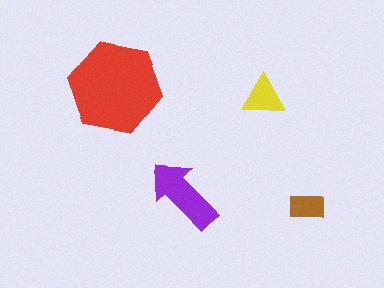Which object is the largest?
The red hexagon.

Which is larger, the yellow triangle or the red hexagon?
The red hexagon.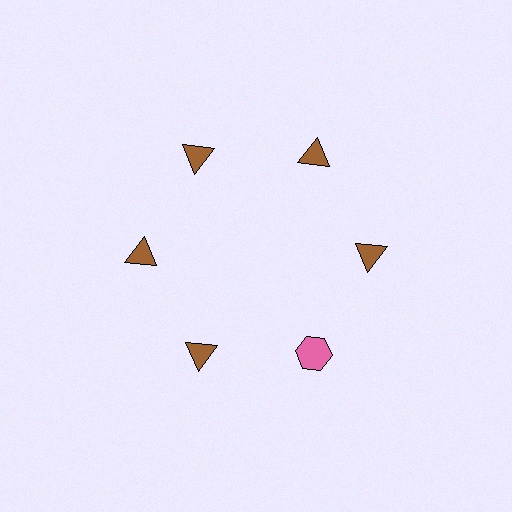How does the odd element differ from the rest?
It differs in both color (pink instead of brown) and shape (hexagon instead of triangle).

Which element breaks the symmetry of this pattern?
The pink hexagon at roughly the 5 o'clock position breaks the symmetry. All other shapes are brown triangles.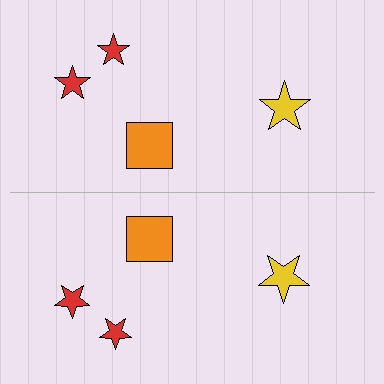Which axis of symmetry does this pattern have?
The pattern has a horizontal axis of symmetry running through the center of the image.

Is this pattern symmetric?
Yes, this pattern has bilateral (reflection) symmetry.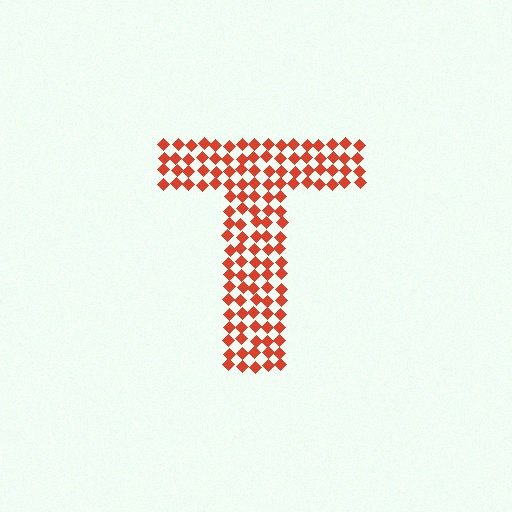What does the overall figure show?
The overall figure shows the letter T.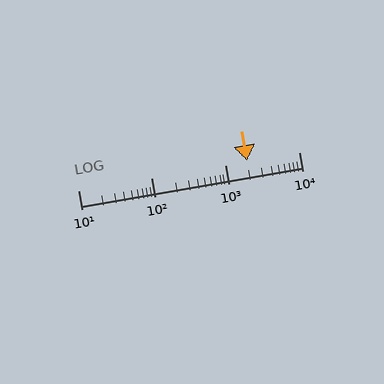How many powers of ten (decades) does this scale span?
The scale spans 3 decades, from 10 to 10000.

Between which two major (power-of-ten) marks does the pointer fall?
The pointer is between 1000 and 10000.